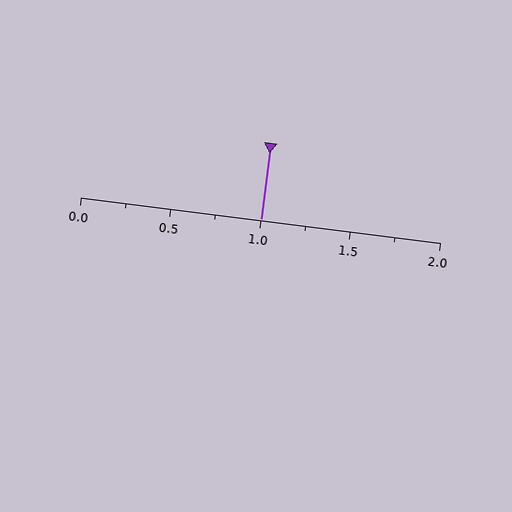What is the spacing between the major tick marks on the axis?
The major ticks are spaced 0.5 apart.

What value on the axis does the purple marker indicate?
The marker indicates approximately 1.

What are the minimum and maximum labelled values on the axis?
The axis runs from 0.0 to 2.0.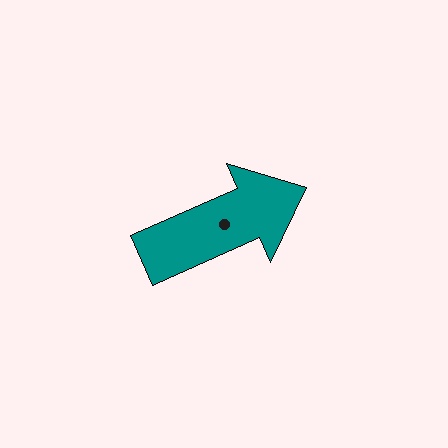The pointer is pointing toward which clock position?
Roughly 2 o'clock.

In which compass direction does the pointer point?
Northeast.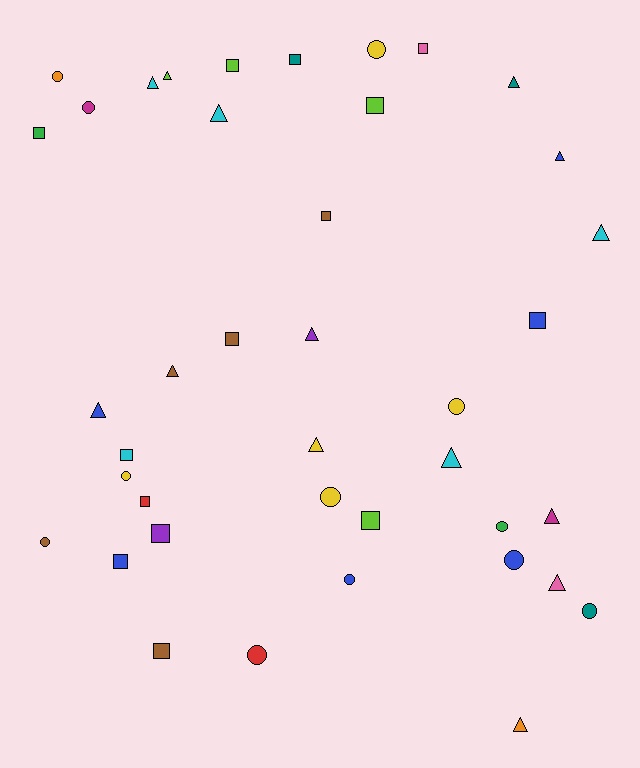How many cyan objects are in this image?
There are 5 cyan objects.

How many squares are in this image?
There are 14 squares.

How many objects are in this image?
There are 40 objects.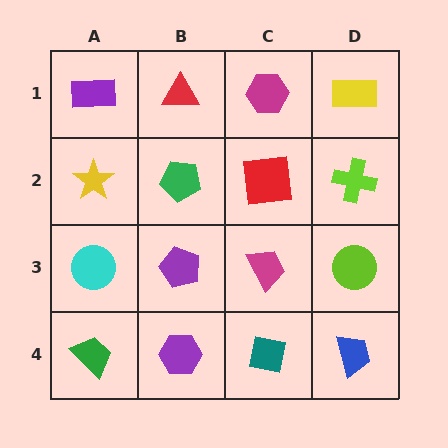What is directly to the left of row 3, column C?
A purple pentagon.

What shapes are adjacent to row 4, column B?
A purple pentagon (row 3, column B), a green trapezoid (row 4, column A), a teal square (row 4, column C).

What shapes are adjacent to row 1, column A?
A yellow star (row 2, column A), a red triangle (row 1, column B).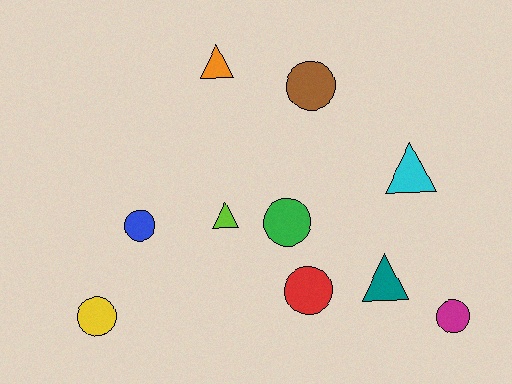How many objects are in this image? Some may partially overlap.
There are 10 objects.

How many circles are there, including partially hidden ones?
There are 6 circles.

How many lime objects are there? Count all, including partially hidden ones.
There is 1 lime object.